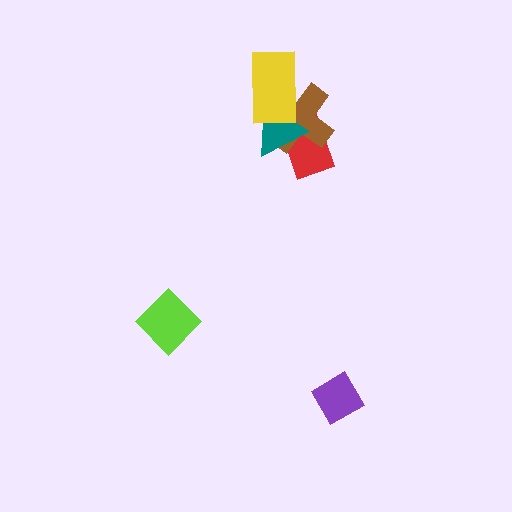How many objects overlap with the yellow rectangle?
2 objects overlap with the yellow rectangle.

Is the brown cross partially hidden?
Yes, it is partially covered by another shape.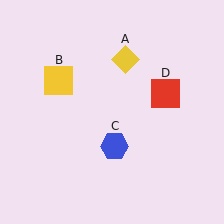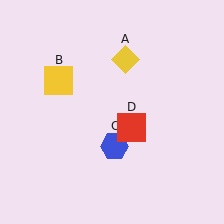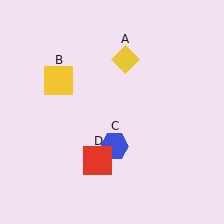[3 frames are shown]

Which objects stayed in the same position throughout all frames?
Yellow diamond (object A) and yellow square (object B) and blue hexagon (object C) remained stationary.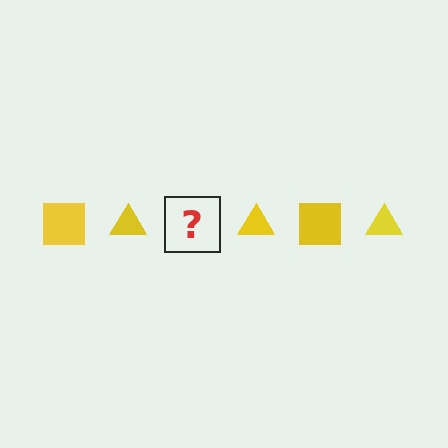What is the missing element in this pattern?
The missing element is a yellow square.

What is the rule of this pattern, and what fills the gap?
The rule is that the pattern cycles through square, triangle shapes in yellow. The gap should be filled with a yellow square.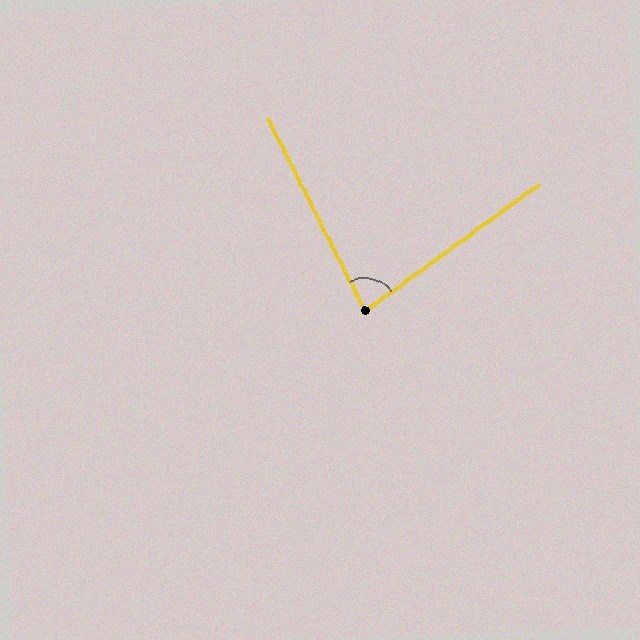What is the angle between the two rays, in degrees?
Approximately 81 degrees.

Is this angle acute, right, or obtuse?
It is acute.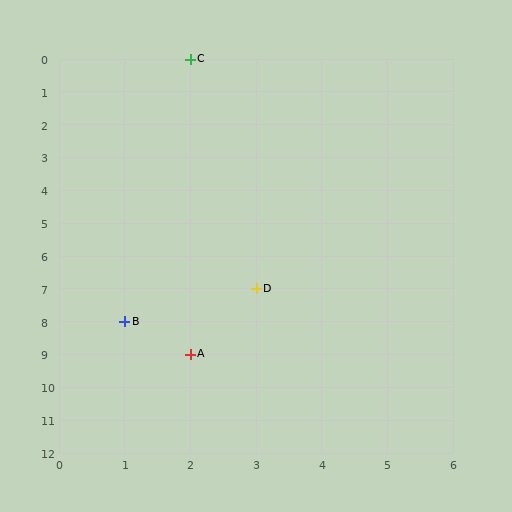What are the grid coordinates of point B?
Point B is at grid coordinates (1, 8).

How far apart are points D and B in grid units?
Points D and B are 2 columns and 1 row apart (about 2.2 grid units diagonally).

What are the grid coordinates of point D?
Point D is at grid coordinates (3, 7).